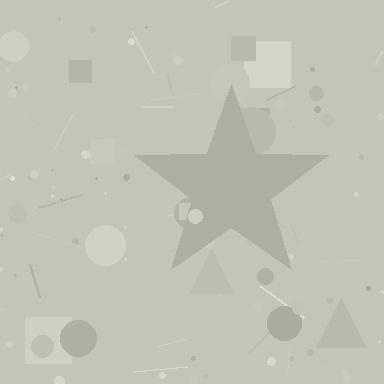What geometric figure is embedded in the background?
A star is embedded in the background.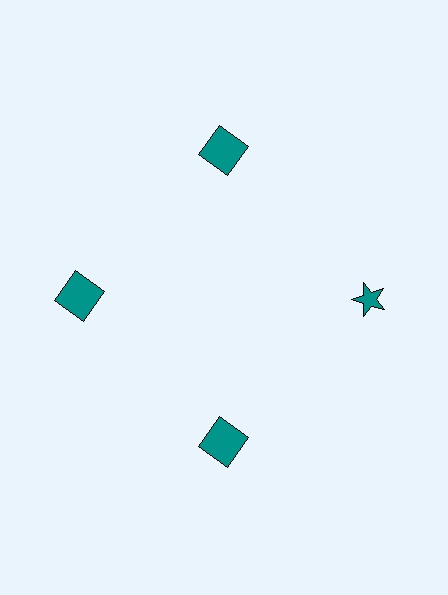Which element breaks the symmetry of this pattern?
The teal star at roughly the 3 o'clock position breaks the symmetry. All other shapes are teal squares.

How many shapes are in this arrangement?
There are 4 shapes arranged in a ring pattern.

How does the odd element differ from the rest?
It has a different shape: star instead of square.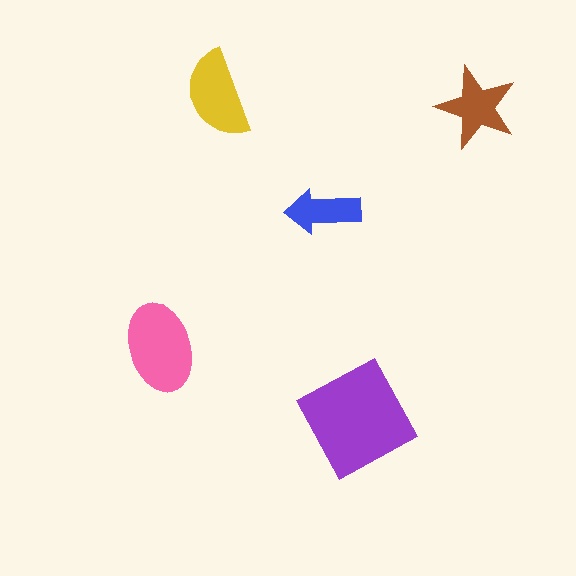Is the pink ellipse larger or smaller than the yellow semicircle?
Larger.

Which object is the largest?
The purple square.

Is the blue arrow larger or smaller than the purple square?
Smaller.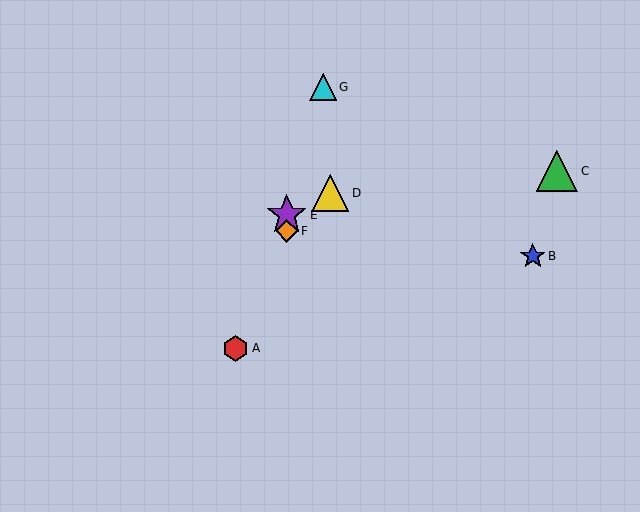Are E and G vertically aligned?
No, E is at x≈287 and G is at x≈323.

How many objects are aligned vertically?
2 objects (E, F) are aligned vertically.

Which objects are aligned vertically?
Objects E, F are aligned vertically.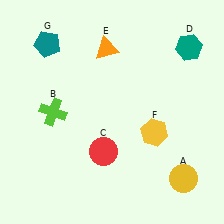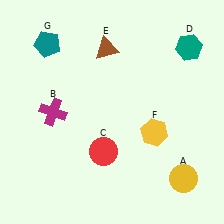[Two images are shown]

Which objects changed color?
B changed from lime to magenta. E changed from orange to brown.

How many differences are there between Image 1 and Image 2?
There are 2 differences between the two images.